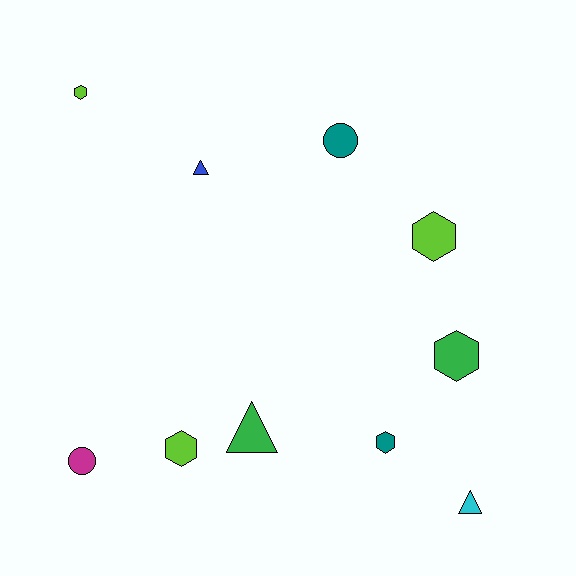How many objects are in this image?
There are 10 objects.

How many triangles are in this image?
There are 3 triangles.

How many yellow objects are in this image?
There are no yellow objects.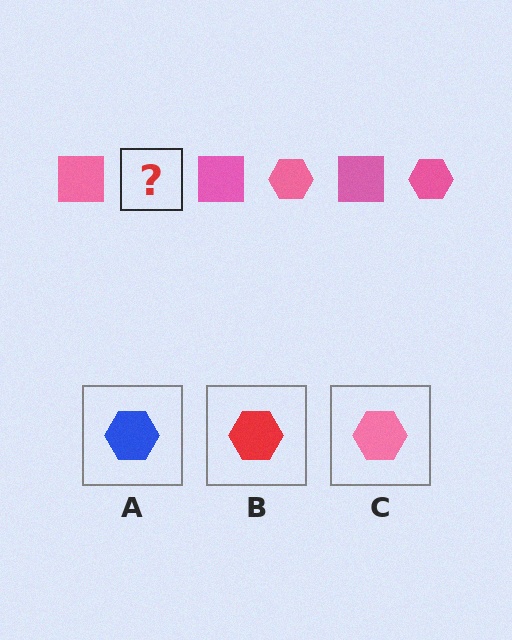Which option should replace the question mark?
Option C.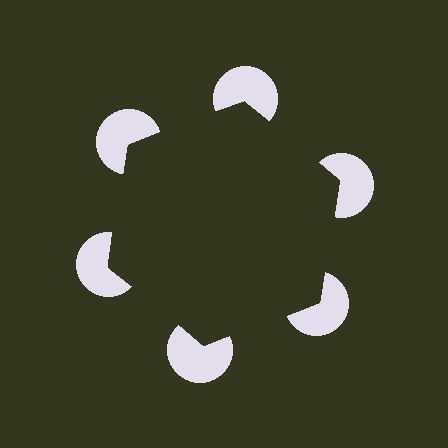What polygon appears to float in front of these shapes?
An illusory hexagon — its edges are inferred from the aligned wedge cuts in the pac-man discs, not physically drawn.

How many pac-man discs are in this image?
There are 6 — one at each vertex of the illusory hexagon.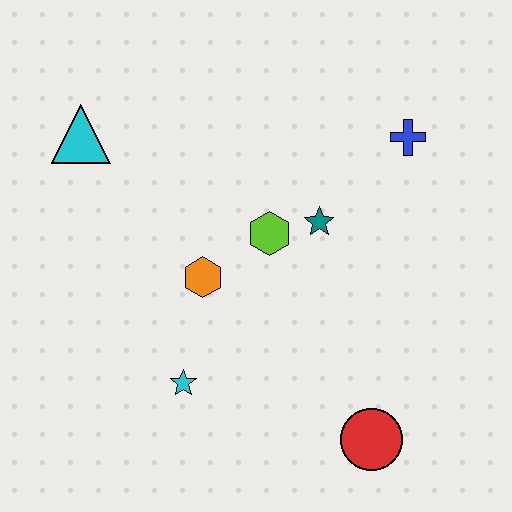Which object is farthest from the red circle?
The cyan triangle is farthest from the red circle.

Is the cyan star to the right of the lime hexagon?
No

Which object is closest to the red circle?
The cyan star is closest to the red circle.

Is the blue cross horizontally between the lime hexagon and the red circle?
No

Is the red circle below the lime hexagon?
Yes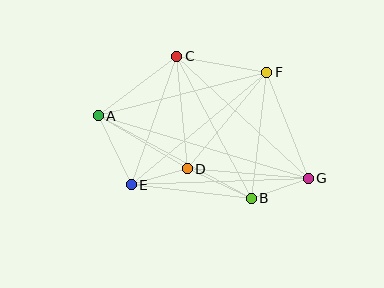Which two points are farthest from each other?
Points A and G are farthest from each other.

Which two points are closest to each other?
Points D and E are closest to each other.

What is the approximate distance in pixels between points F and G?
The distance between F and G is approximately 114 pixels.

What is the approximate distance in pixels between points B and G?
The distance between B and G is approximately 60 pixels.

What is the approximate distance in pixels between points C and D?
The distance between C and D is approximately 113 pixels.